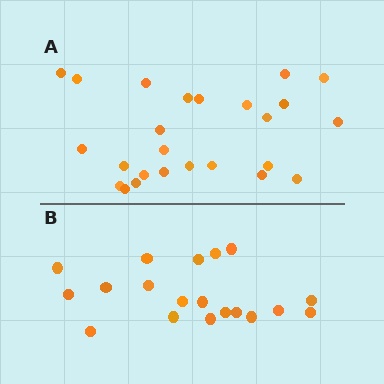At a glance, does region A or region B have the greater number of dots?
Region A (the top region) has more dots.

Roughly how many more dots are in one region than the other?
Region A has about 6 more dots than region B.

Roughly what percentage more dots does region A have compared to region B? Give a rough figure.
About 30% more.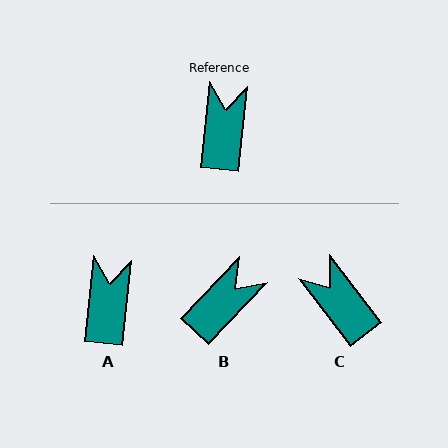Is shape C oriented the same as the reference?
No, it is off by about 44 degrees.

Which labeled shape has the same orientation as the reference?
A.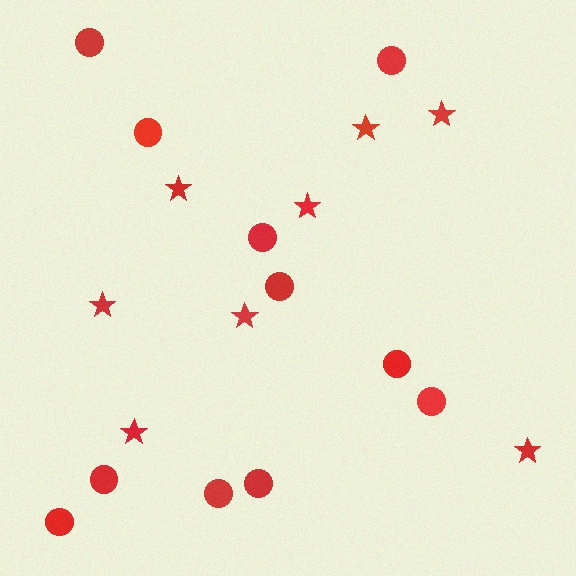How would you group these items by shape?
There are 2 groups: one group of circles (11) and one group of stars (8).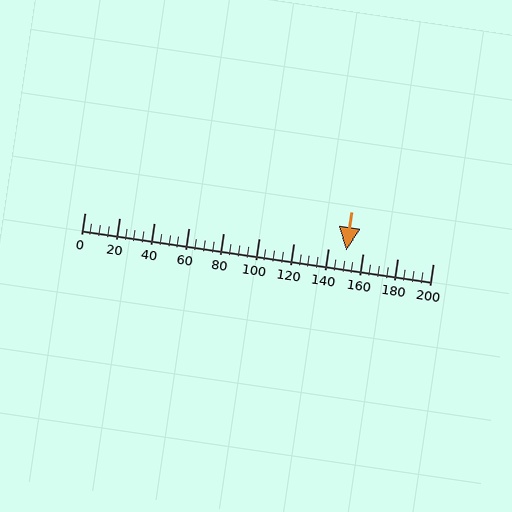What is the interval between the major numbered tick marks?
The major tick marks are spaced 20 units apart.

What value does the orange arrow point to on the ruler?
The orange arrow points to approximately 150.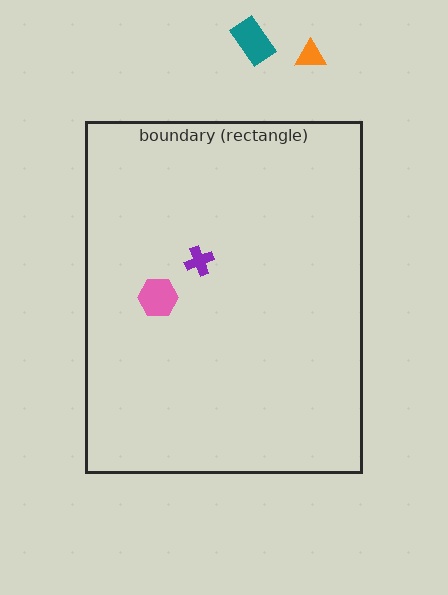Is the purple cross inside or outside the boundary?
Inside.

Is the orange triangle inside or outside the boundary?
Outside.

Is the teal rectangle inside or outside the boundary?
Outside.